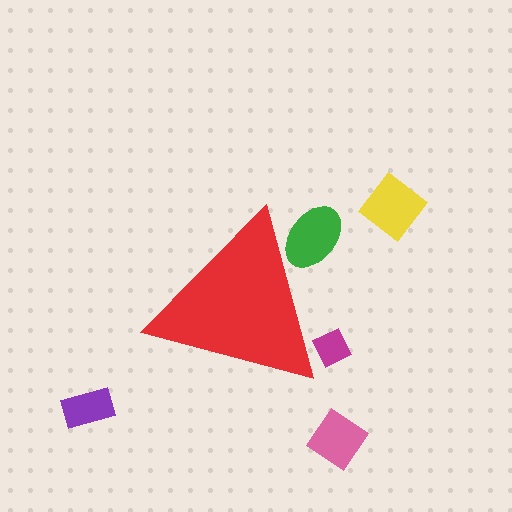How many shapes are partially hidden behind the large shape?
2 shapes are partially hidden.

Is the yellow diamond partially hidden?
No, the yellow diamond is fully visible.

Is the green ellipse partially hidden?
Yes, the green ellipse is partially hidden behind the red triangle.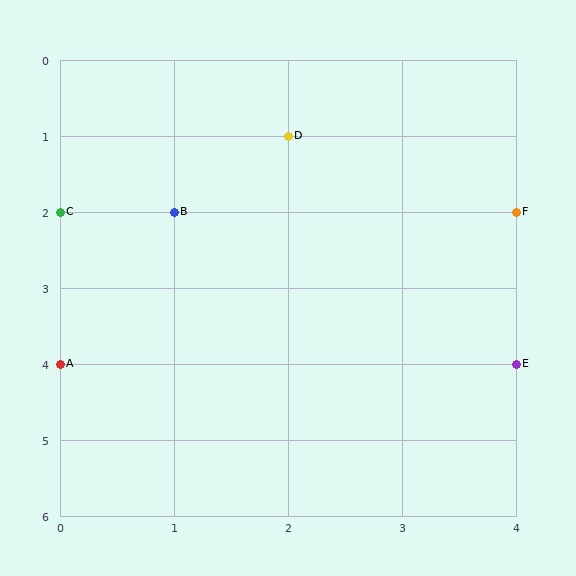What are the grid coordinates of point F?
Point F is at grid coordinates (4, 2).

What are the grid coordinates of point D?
Point D is at grid coordinates (2, 1).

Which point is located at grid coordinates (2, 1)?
Point D is at (2, 1).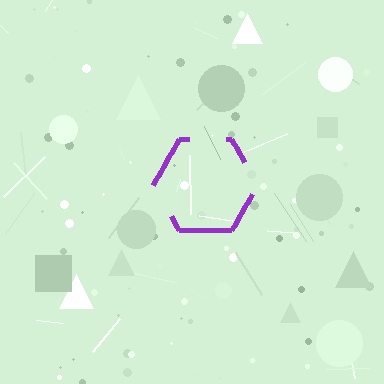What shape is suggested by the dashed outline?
The dashed outline suggests a hexagon.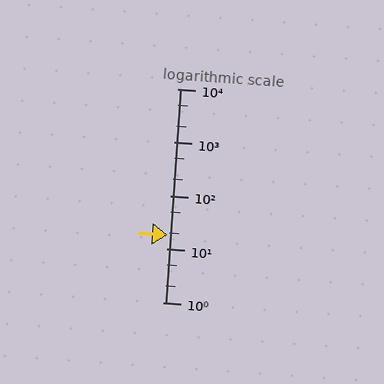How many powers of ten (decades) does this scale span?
The scale spans 4 decades, from 1 to 10000.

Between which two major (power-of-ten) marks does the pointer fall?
The pointer is between 10 and 100.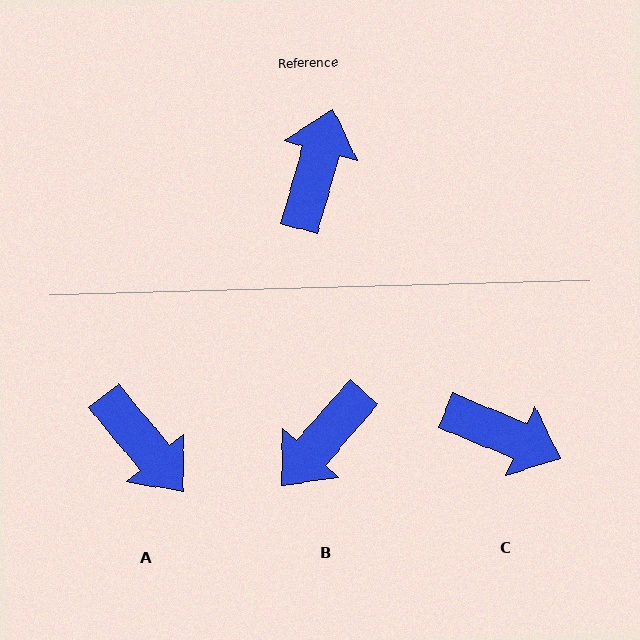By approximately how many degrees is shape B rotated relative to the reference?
Approximately 155 degrees counter-clockwise.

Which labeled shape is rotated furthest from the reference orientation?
B, about 155 degrees away.